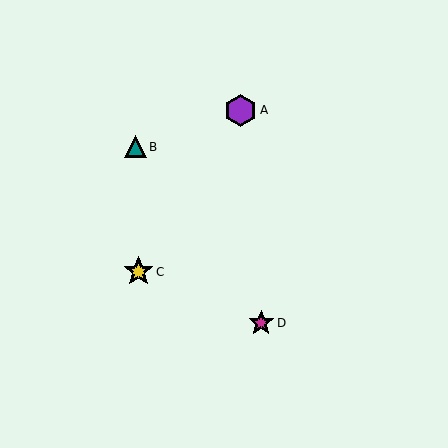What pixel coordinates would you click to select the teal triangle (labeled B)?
Click at (135, 147) to select the teal triangle B.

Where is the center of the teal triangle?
The center of the teal triangle is at (135, 147).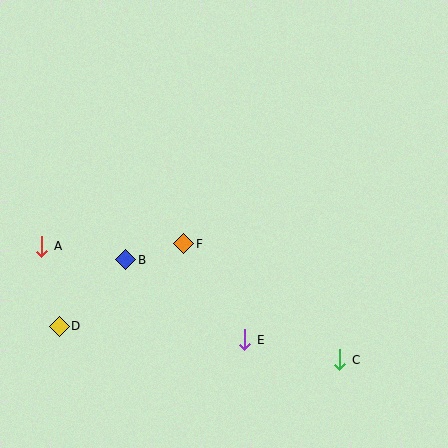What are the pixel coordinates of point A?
Point A is at (42, 246).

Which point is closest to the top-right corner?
Point F is closest to the top-right corner.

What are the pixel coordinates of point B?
Point B is at (126, 260).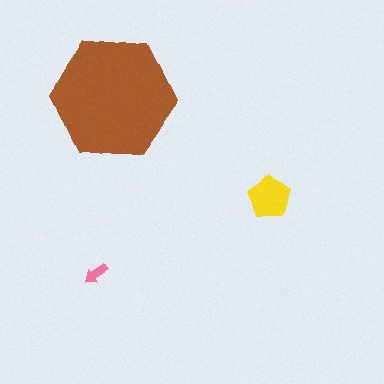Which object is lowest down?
The pink arrow is bottommost.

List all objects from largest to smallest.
The brown hexagon, the yellow pentagon, the pink arrow.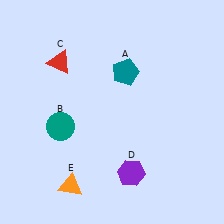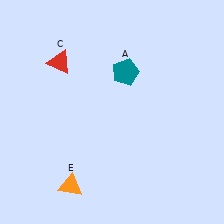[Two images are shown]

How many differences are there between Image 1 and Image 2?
There are 2 differences between the two images.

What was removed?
The purple hexagon (D), the teal circle (B) were removed in Image 2.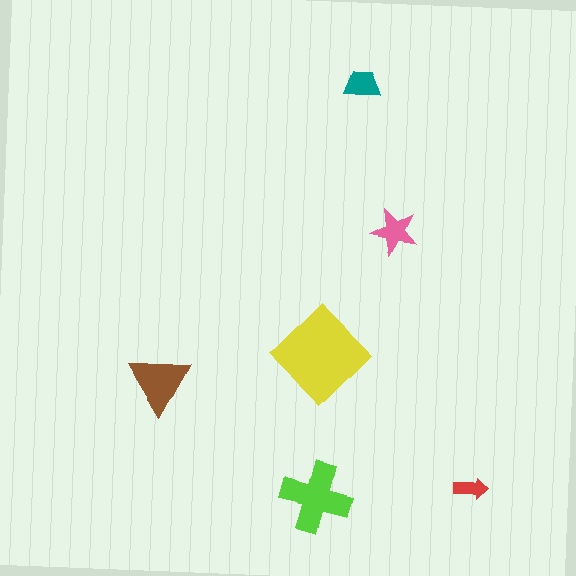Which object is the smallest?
The red arrow.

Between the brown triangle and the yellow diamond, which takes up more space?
The yellow diamond.